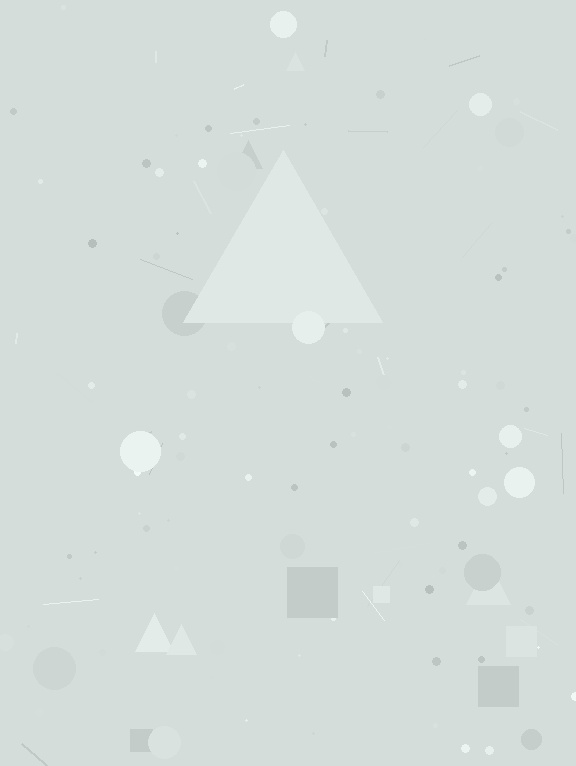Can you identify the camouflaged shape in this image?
The camouflaged shape is a triangle.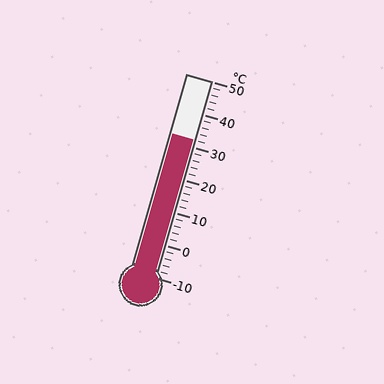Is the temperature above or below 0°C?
The temperature is above 0°C.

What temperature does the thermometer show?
The thermometer shows approximately 32°C.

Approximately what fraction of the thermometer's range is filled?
The thermometer is filled to approximately 70% of its range.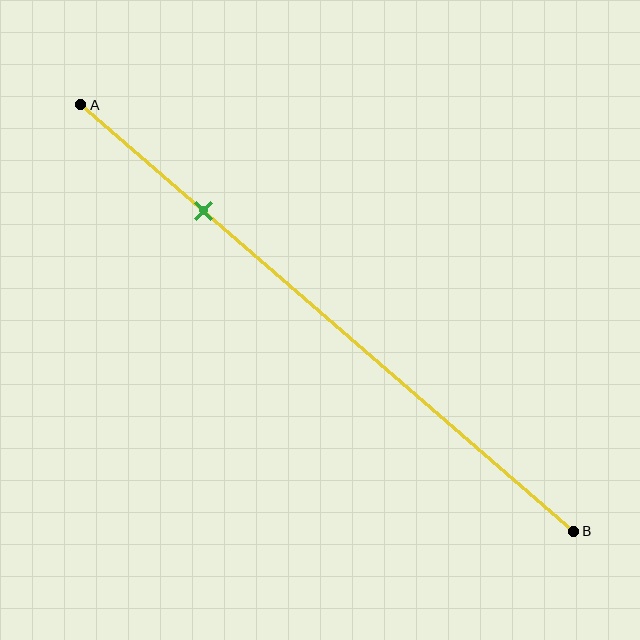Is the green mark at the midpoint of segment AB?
No, the mark is at about 25% from A, not at the 50% midpoint.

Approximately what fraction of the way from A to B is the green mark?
The green mark is approximately 25% of the way from A to B.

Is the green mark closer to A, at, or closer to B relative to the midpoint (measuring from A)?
The green mark is closer to point A than the midpoint of segment AB.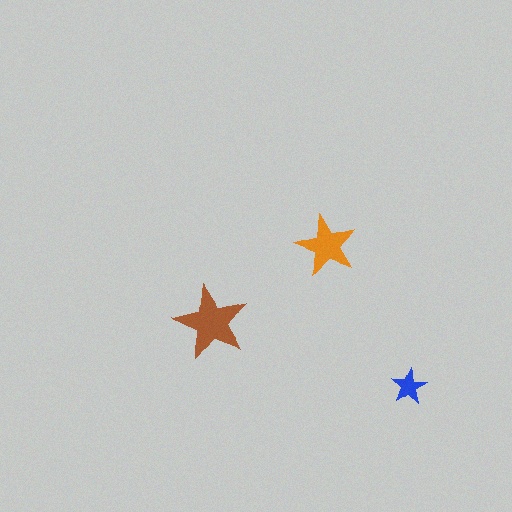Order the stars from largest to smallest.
the brown one, the orange one, the blue one.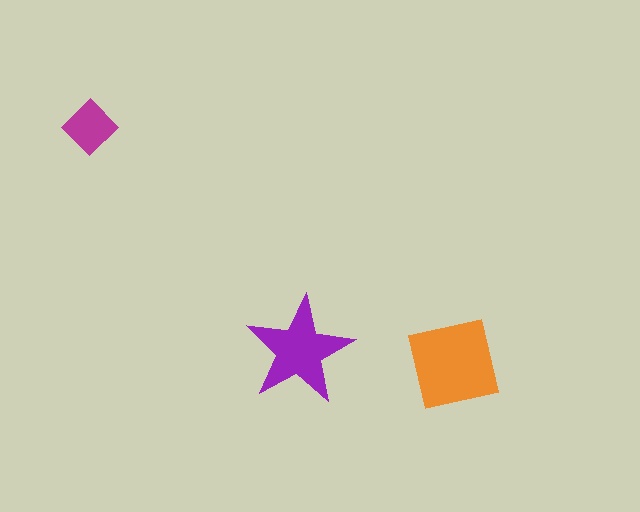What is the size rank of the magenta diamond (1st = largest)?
3rd.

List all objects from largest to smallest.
The orange square, the purple star, the magenta diamond.